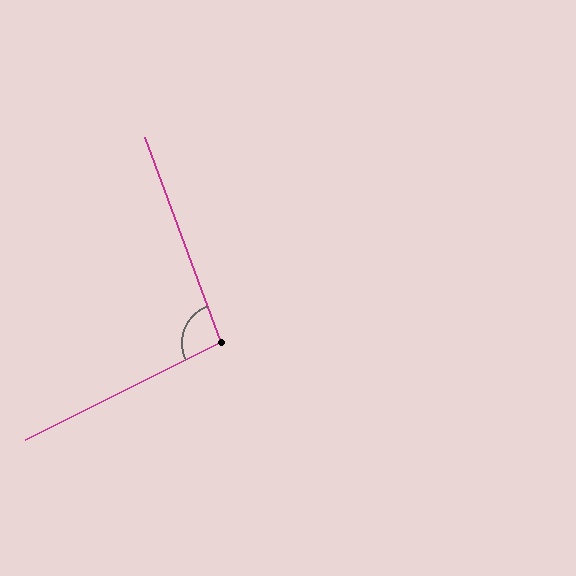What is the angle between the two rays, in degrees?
Approximately 96 degrees.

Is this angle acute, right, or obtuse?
It is obtuse.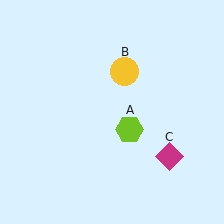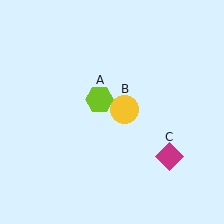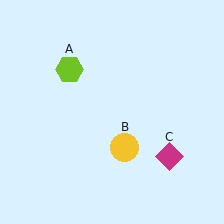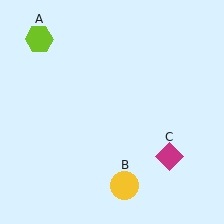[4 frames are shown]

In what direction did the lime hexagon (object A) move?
The lime hexagon (object A) moved up and to the left.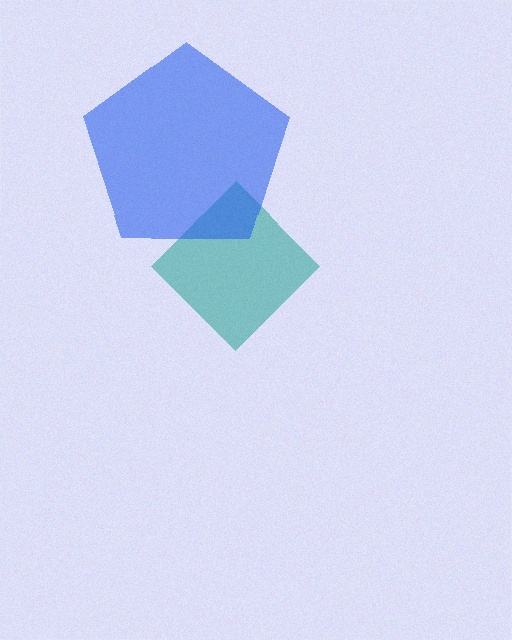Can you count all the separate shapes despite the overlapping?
Yes, there are 2 separate shapes.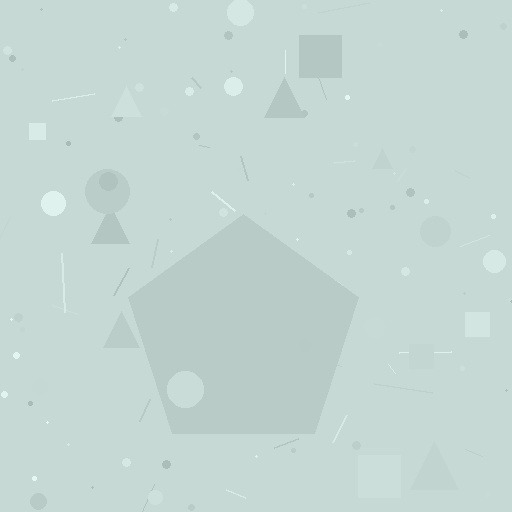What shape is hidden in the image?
A pentagon is hidden in the image.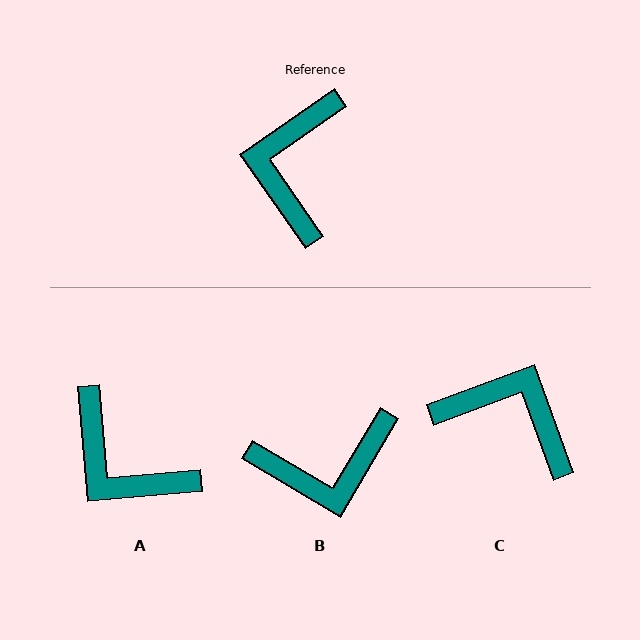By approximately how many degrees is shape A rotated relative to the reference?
Approximately 60 degrees counter-clockwise.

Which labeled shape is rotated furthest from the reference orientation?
B, about 114 degrees away.